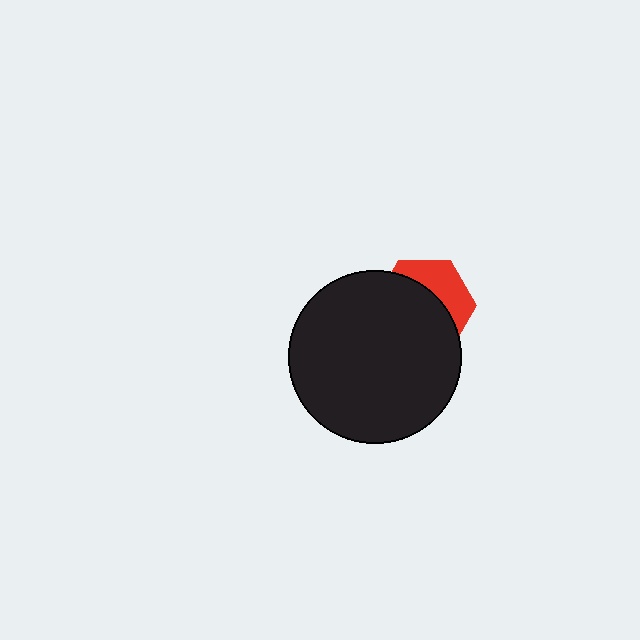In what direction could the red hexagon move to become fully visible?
The red hexagon could move toward the upper-right. That would shift it out from behind the black circle entirely.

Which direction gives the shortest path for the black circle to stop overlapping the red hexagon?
Moving toward the lower-left gives the shortest separation.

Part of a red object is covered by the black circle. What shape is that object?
It is a hexagon.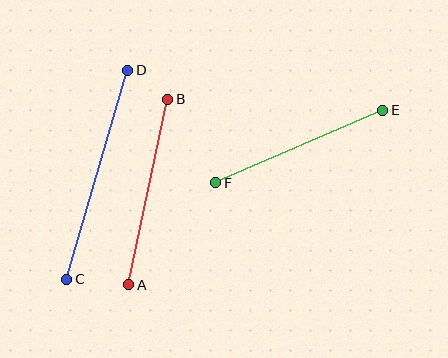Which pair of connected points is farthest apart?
Points C and D are farthest apart.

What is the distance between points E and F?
The distance is approximately 182 pixels.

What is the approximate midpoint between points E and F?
The midpoint is at approximately (299, 146) pixels.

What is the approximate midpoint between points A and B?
The midpoint is at approximately (148, 192) pixels.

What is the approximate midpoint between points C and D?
The midpoint is at approximately (97, 175) pixels.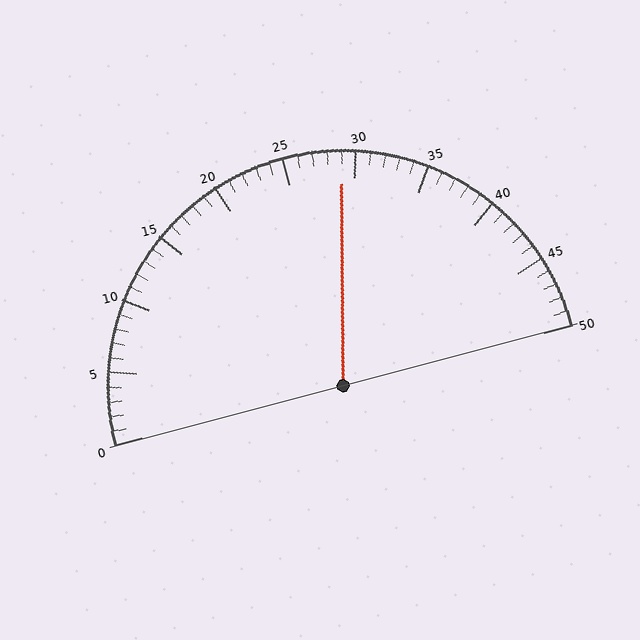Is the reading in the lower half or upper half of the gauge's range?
The reading is in the upper half of the range (0 to 50).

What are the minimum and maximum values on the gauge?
The gauge ranges from 0 to 50.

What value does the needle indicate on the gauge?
The needle indicates approximately 29.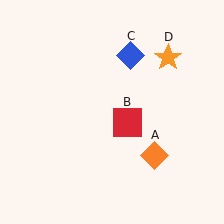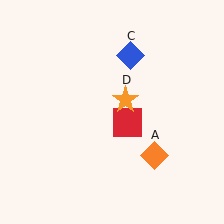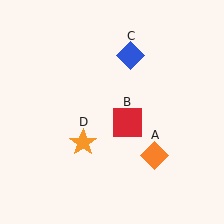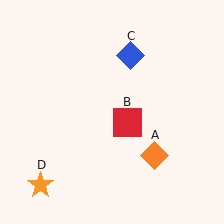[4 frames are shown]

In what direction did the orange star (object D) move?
The orange star (object D) moved down and to the left.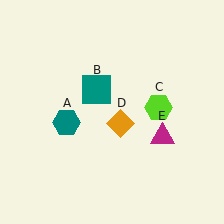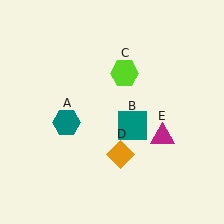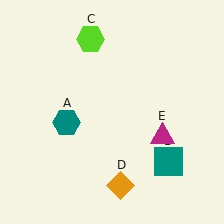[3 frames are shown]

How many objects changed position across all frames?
3 objects changed position: teal square (object B), lime hexagon (object C), orange diamond (object D).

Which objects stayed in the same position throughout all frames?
Teal hexagon (object A) and magenta triangle (object E) remained stationary.